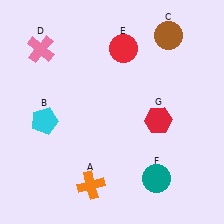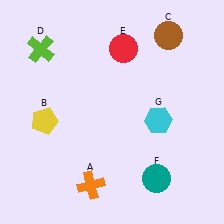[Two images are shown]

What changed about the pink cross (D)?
In Image 1, D is pink. In Image 2, it changed to lime.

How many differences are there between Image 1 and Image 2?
There are 3 differences between the two images.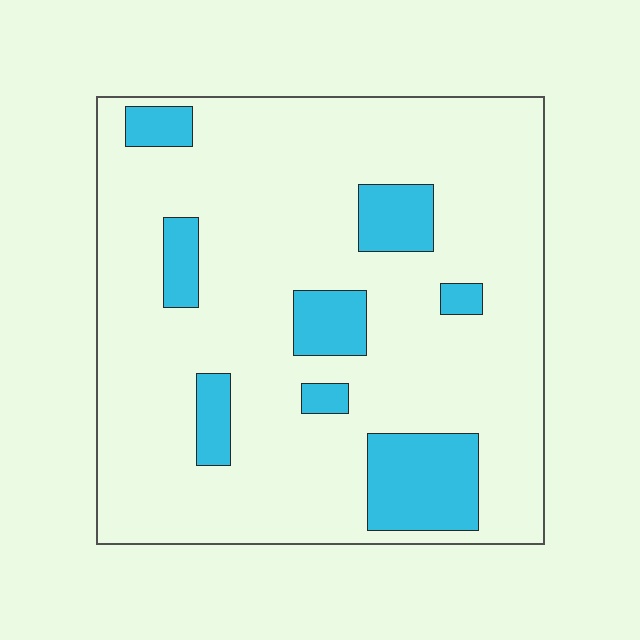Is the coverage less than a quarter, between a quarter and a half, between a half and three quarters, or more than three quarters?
Less than a quarter.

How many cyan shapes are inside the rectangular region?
8.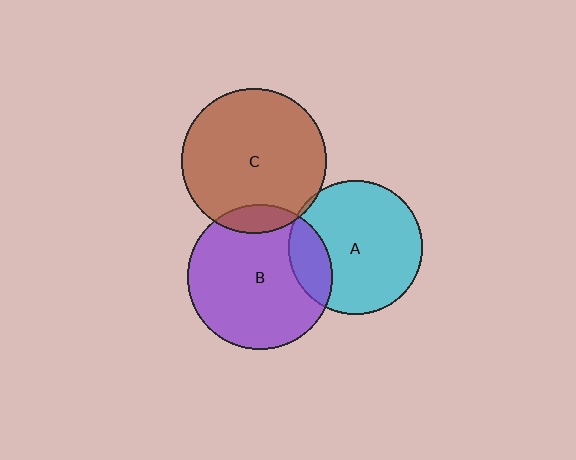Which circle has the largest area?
Circle B (purple).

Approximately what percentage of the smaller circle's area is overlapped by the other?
Approximately 5%.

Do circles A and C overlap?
Yes.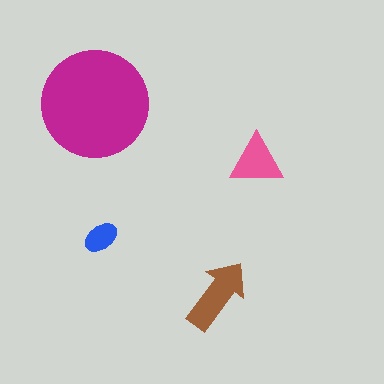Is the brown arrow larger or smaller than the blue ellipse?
Larger.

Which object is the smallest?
The blue ellipse.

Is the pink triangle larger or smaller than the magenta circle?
Smaller.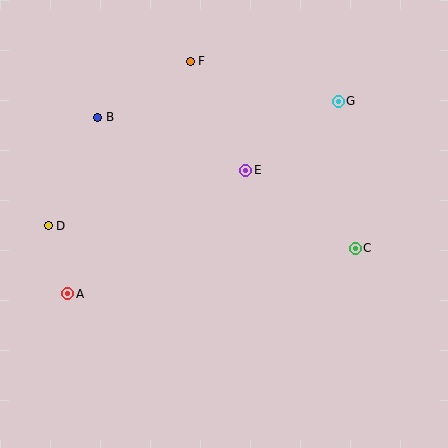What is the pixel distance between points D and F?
The distance between D and F is 217 pixels.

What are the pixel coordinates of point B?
Point B is at (98, 117).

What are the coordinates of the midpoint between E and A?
The midpoint between E and A is at (157, 232).